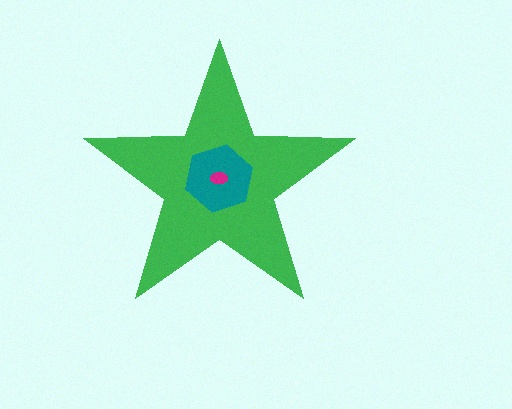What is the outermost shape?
The green star.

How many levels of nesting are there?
3.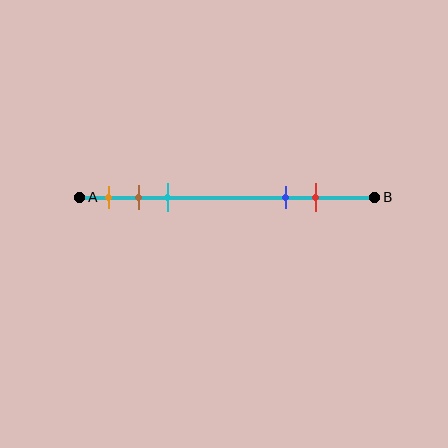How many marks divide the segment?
There are 5 marks dividing the segment.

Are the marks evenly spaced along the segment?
No, the marks are not evenly spaced.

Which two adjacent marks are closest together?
The brown and cyan marks are the closest adjacent pair.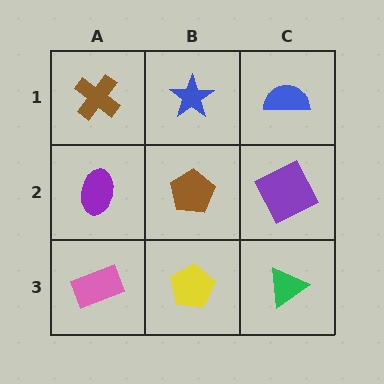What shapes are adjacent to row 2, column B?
A blue star (row 1, column B), a yellow pentagon (row 3, column B), a purple ellipse (row 2, column A), a purple square (row 2, column C).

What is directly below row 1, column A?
A purple ellipse.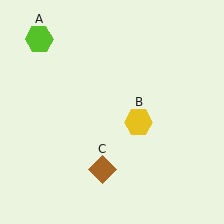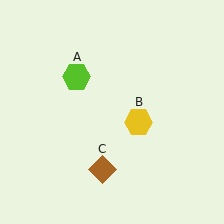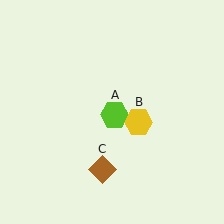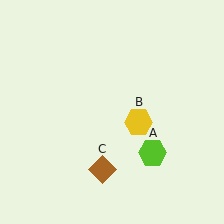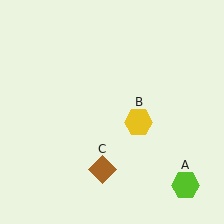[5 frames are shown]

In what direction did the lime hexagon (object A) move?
The lime hexagon (object A) moved down and to the right.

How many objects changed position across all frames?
1 object changed position: lime hexagon (object A).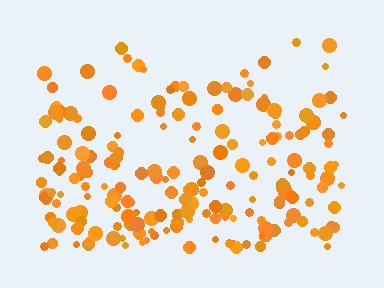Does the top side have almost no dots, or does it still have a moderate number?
Still a moderate number, just noticeably fewer than the bottom.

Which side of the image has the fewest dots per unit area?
The top.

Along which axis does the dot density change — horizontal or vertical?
Vertical.